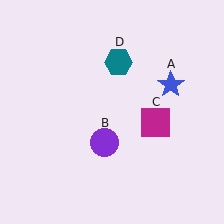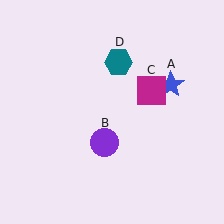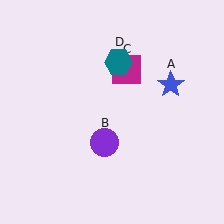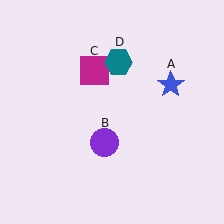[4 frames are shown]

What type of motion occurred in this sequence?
The magenta square (object C) rotated counterclockwise around the center of the scene.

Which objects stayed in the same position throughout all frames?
Blue star (object A) and purple circle (object B) and teal hexagon (object D) remained stationary.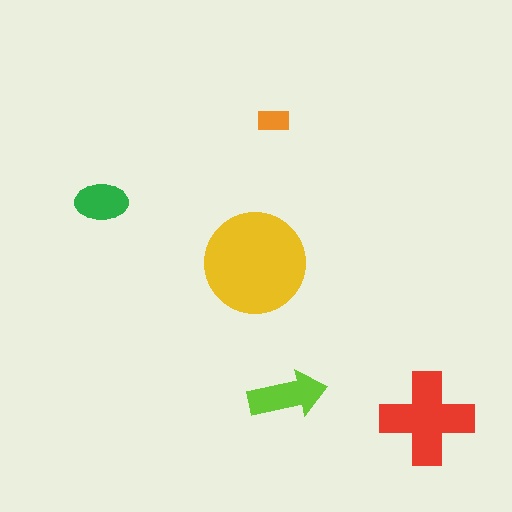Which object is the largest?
The yellow circle.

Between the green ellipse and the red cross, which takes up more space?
The red cross.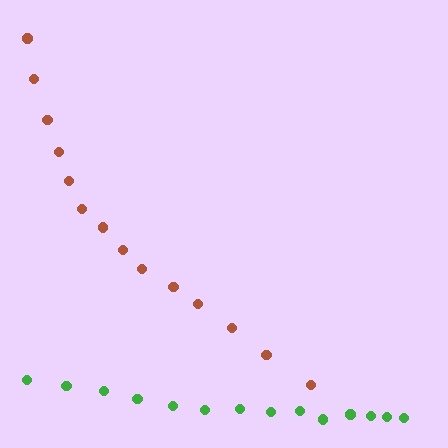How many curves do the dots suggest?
There are 2 distinct paths.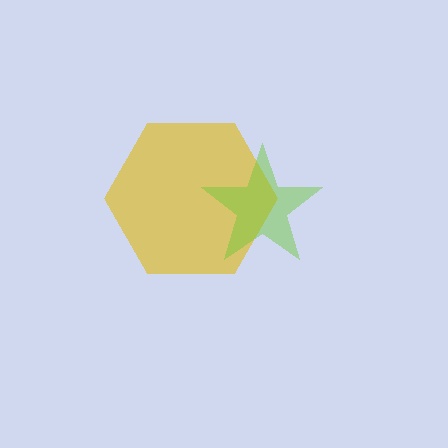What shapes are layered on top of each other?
The layered shapes are: a yellow hexagon, a lime star.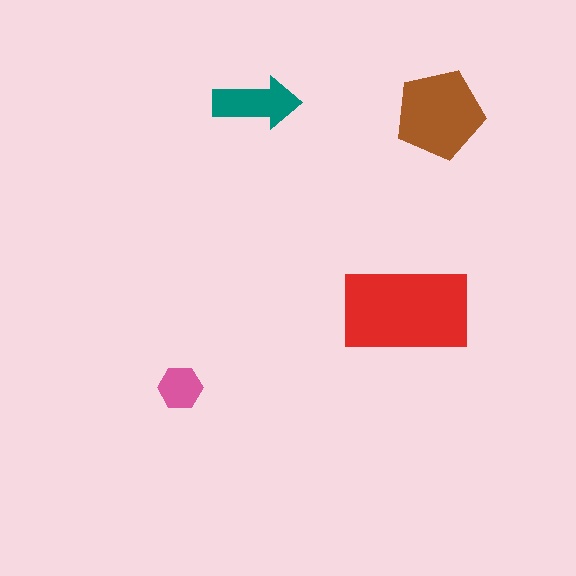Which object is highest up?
The teal arrow is topmost.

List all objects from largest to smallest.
The red rectangle, the brown pentagon, the teal arrow, the pink hexagon.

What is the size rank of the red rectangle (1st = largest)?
1st.